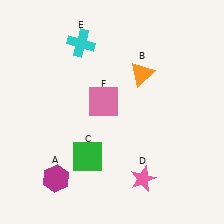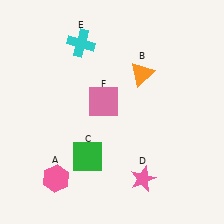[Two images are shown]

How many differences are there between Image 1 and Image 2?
There is 1 difference between the two images.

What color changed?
The hexagon (A) changed from magenta in Image 1 to pink in Image 2.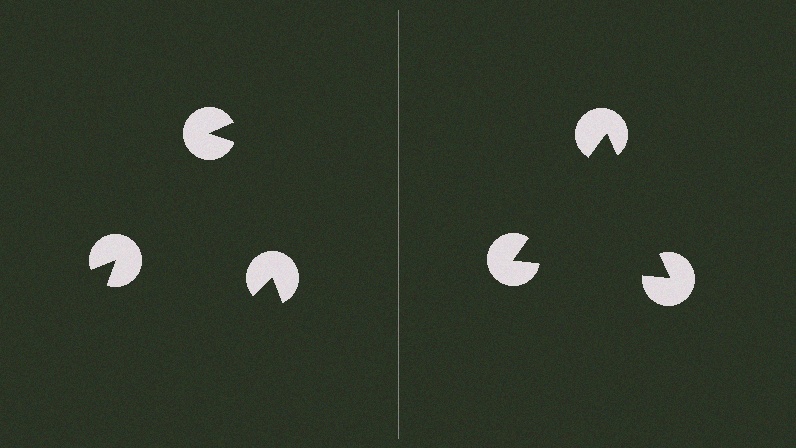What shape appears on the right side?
An illusory triangle.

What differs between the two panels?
The pac-man discs are positioned identically on both sides; only the wedge orientations differ. On the right they align to a triangle; on the left they are misaligned.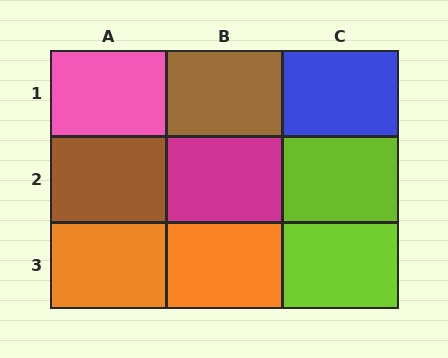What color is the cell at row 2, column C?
Lime.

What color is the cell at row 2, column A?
Brown.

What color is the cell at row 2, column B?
Magenta.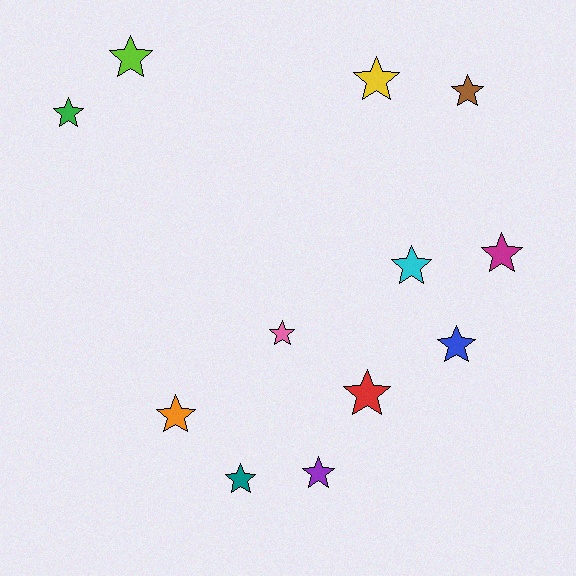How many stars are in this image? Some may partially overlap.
There are 12 stars.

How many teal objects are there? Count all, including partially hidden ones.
There is 1 teal object.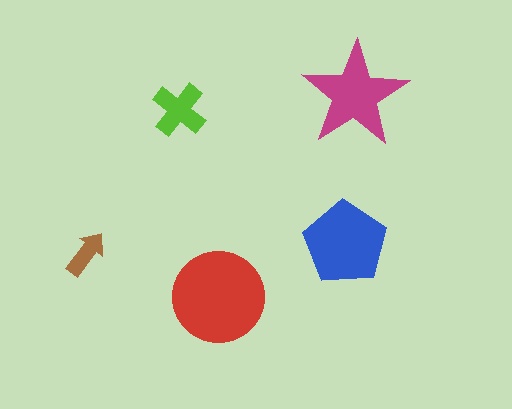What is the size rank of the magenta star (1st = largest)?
3rd.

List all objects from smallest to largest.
The brown arrow, the lime cross, the magenta star, the blue pentagon, the red circle.